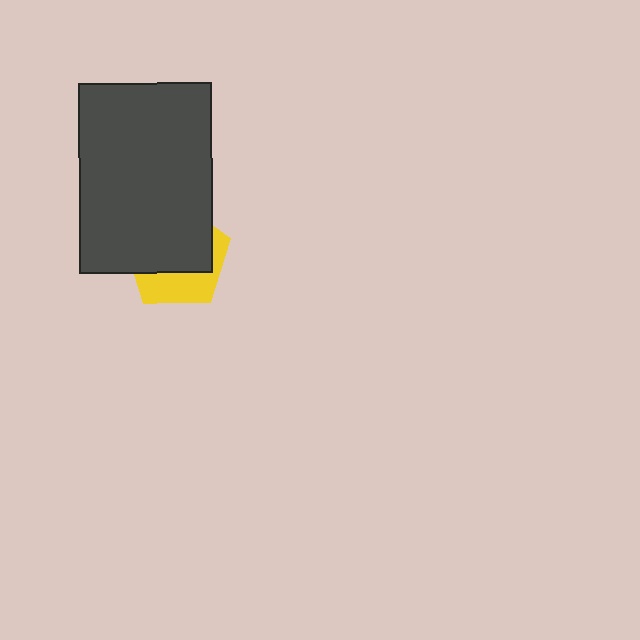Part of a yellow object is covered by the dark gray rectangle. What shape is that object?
It is a pentagon.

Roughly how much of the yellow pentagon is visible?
A small part of it is visible (roughly 36%).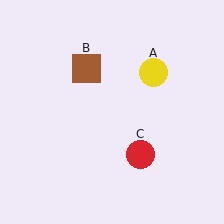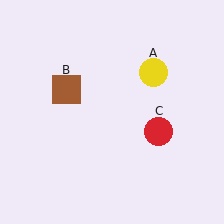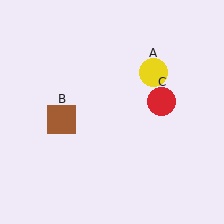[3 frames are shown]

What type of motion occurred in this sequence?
The brown square (object B), red circle (object C) rotated counterclockwise around the center of the scene.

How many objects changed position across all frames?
2 objects changed position: brown square (object B), red circle (object C).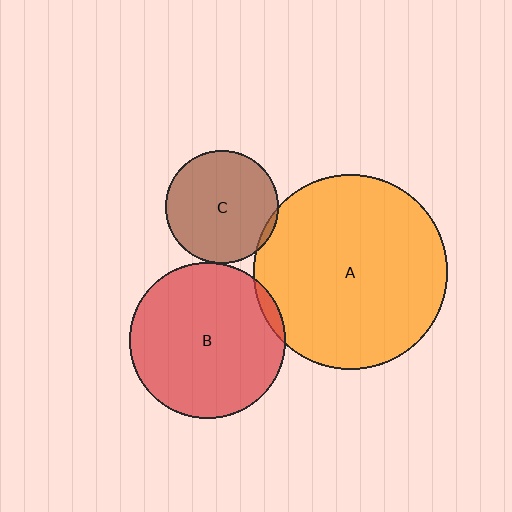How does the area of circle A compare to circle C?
Approximately 2.9 times.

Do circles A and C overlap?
Yes.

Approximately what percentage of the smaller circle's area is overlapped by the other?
Approximately 5%.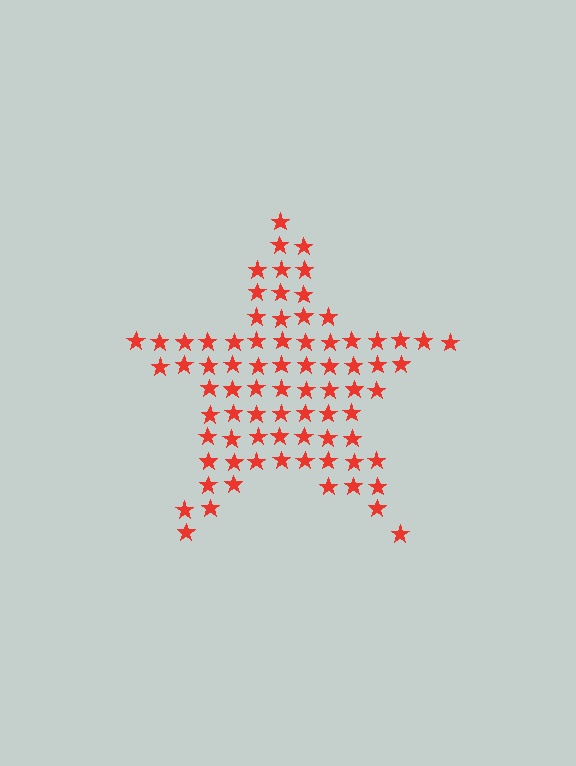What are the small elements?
The small elements are stars.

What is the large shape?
The large shape is a star.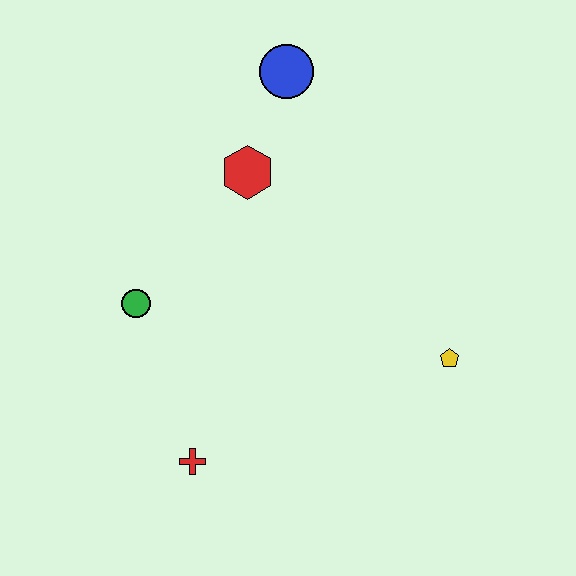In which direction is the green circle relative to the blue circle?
The green circle is below the blue circle.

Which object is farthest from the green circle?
The yellow pentagon is farthest from the green circle.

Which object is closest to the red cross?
The green circle is closest to the red cross.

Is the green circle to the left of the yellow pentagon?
Yes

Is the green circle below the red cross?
No